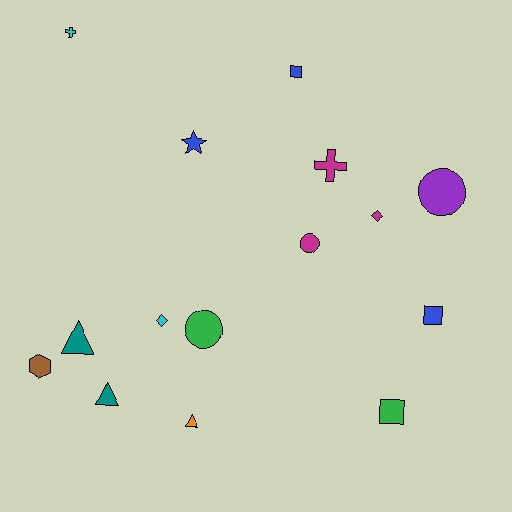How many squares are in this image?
There are 3 squares.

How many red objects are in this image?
There are no red objects.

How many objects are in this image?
There are 15 objects.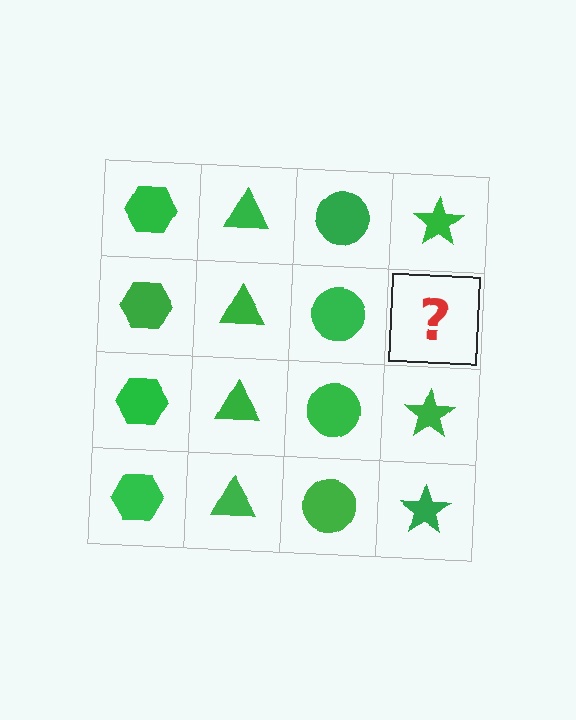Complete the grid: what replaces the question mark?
The question mark should be replaced with a green star.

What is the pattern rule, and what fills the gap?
The rule is that each column has a consistent shape. The gap should be filled with a green star.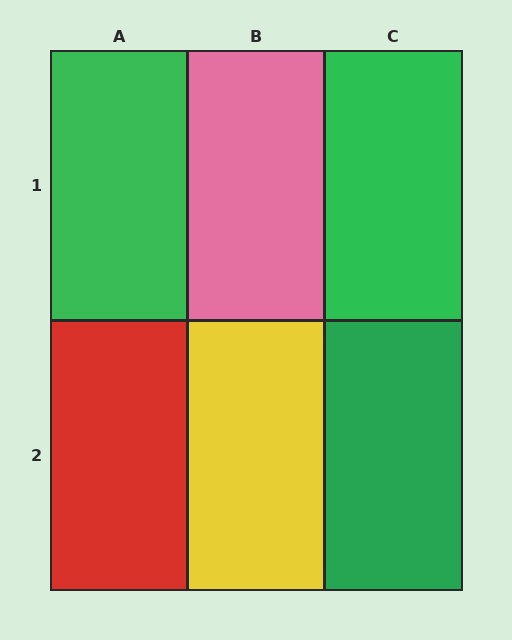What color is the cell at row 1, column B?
Pink.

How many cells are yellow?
1 cell is yellow.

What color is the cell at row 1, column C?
Green.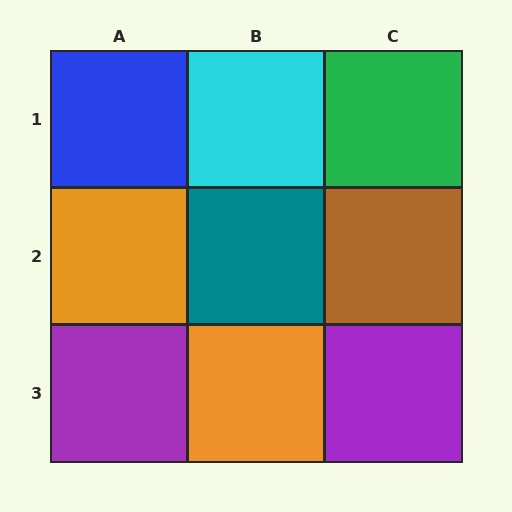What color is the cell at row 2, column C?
Brown.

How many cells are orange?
2 cells are orange.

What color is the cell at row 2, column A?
Orange.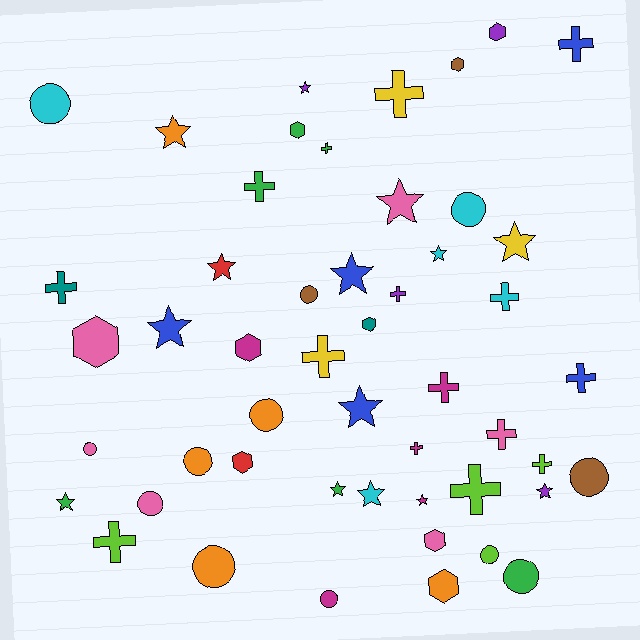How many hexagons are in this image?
There are 9 hexagons.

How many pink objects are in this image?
There are 6 pink objects.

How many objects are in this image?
There are 50 objects.